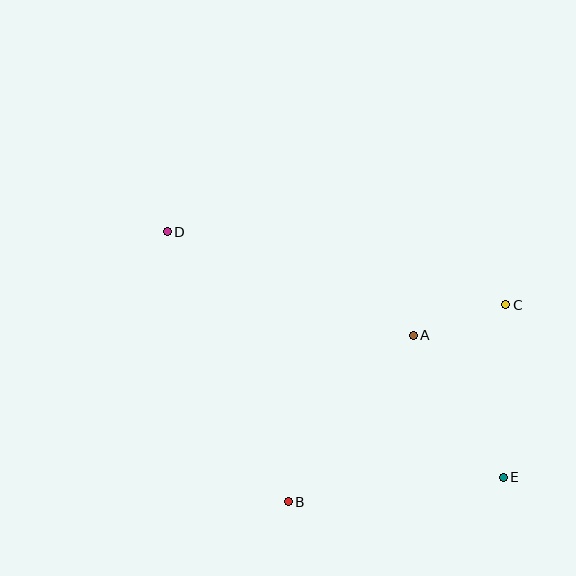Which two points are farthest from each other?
Points D and E are farthest from each other.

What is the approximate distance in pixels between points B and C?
The distance between B and C is approximately 294 pixels.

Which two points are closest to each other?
Points A and C are closest to each other.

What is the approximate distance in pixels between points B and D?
The distance between B and D is approximately 296 pixels.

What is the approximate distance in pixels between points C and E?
The distance between C and E is approximately 173 pixels.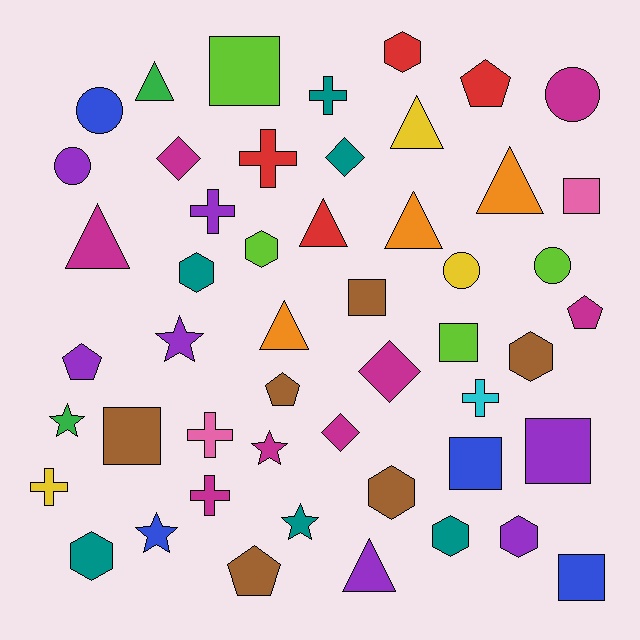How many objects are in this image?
There are 50 objects.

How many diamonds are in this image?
There are 4 diamonds.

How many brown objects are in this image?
There are 6 brown objects.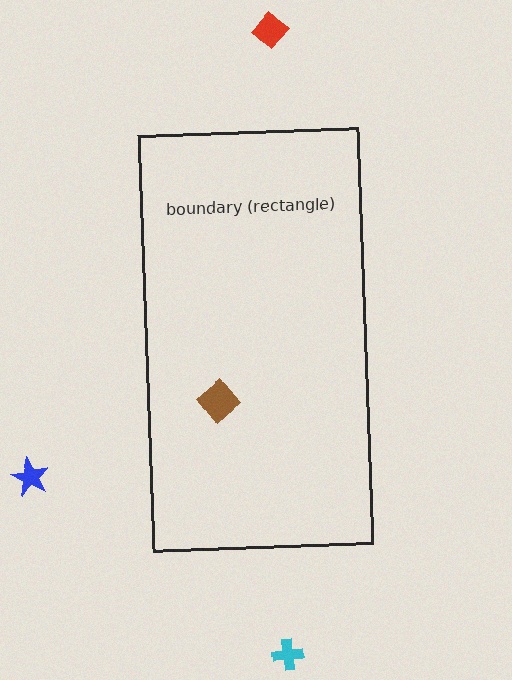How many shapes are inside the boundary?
1 inside, 3 outside.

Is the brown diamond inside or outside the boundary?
Inside.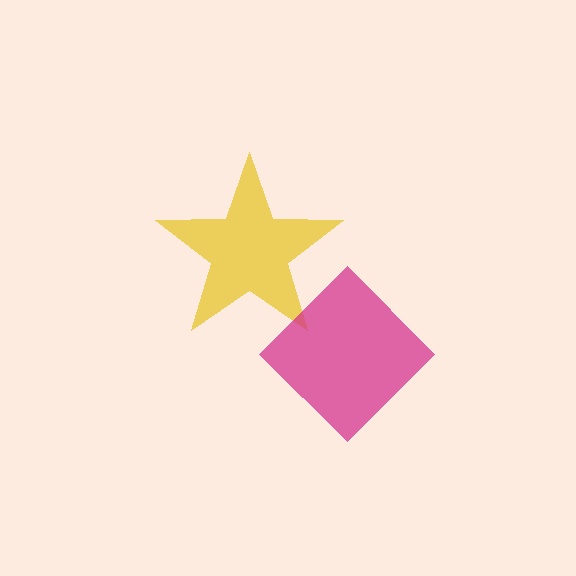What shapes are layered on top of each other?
The layered shapes are: a yellow star, a magenta diamond.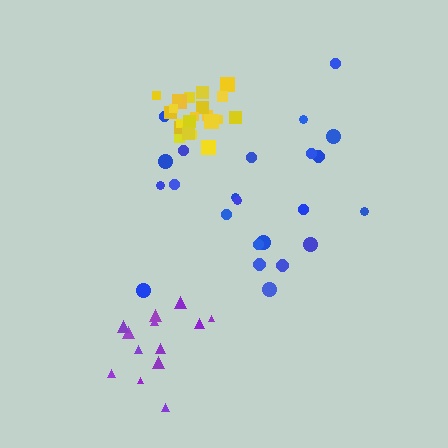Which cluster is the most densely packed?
Yellow.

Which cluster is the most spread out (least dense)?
Blue.